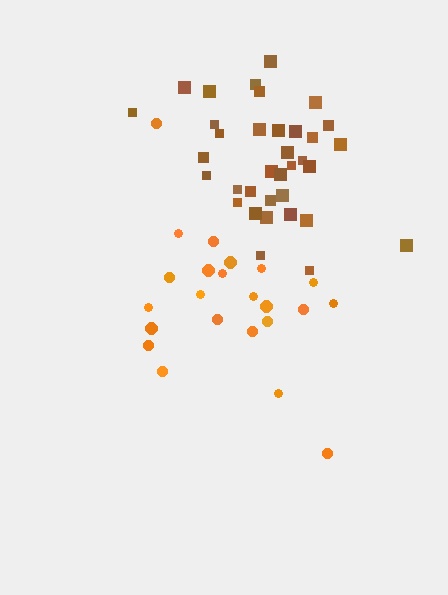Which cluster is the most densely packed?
Brown.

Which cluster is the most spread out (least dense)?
Orange.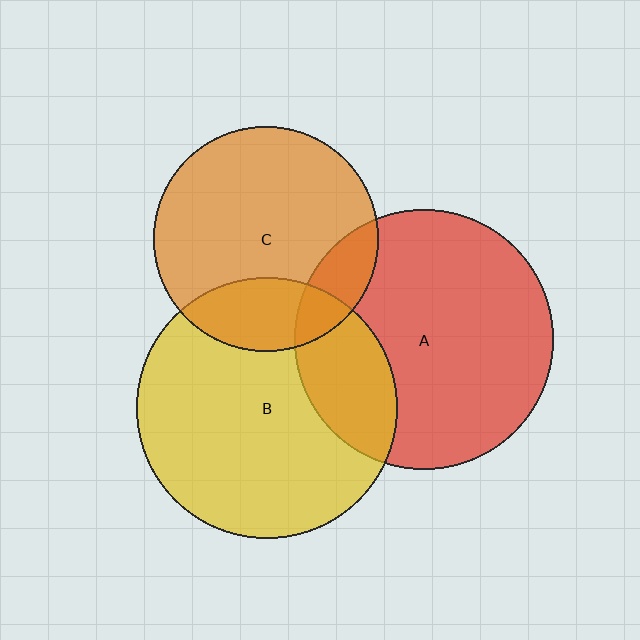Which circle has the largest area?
Circle B (yellow).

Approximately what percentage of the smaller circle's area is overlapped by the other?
Approximately 15%.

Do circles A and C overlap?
Yes.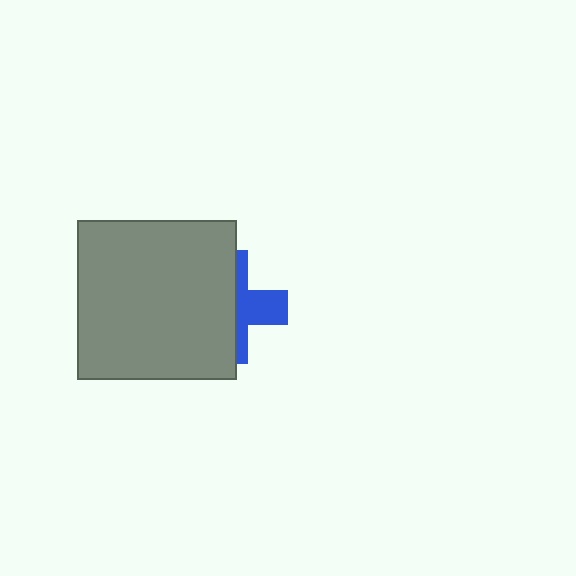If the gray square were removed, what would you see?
You would see the complete blue cross.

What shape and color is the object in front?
The object in front is a gray square.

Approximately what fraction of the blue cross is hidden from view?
Roughly 62% of the blue cross is hidden behind the gray square.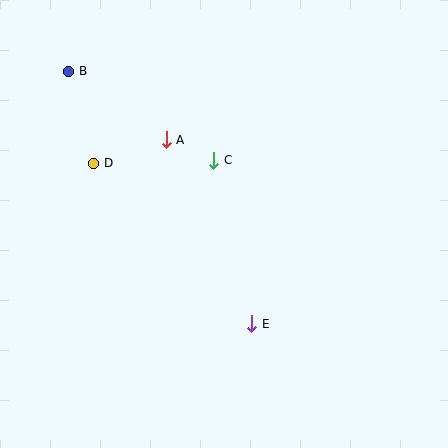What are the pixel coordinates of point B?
Point B is at (68, 71).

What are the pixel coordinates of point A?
Point A is at (166, 140).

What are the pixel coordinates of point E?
Point E is at (252, 324).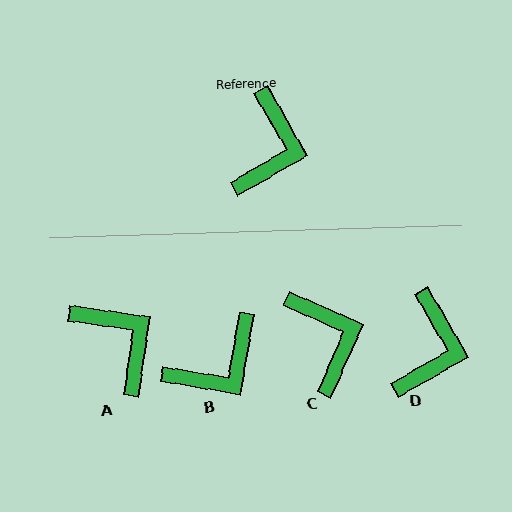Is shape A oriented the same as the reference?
No, it is off by about 52 degrees.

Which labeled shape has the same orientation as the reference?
D.